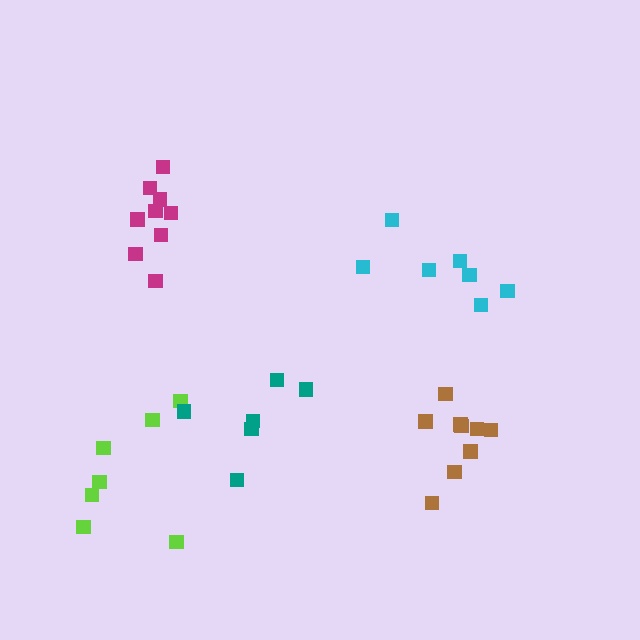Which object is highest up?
The magenta cluster is topmost.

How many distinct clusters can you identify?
There are 5 distinct clusters.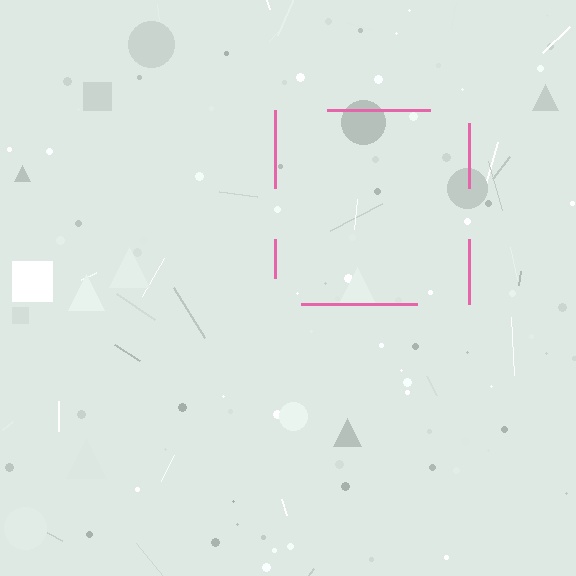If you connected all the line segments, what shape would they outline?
They would outline a square.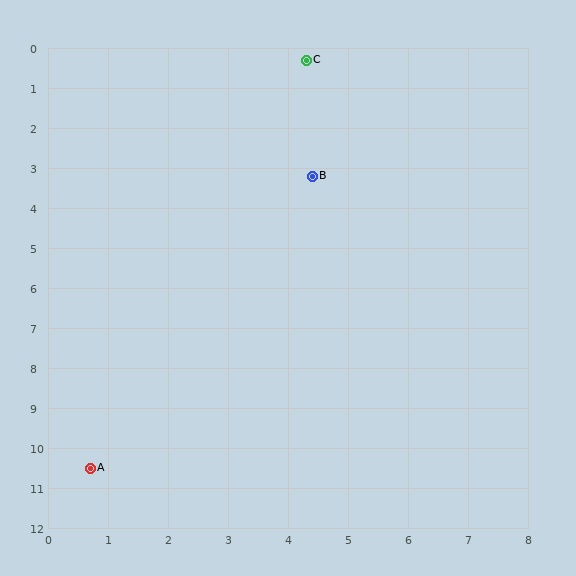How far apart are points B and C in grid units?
Points B and C are about 2.9 grid units apart.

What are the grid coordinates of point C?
Point C is at approximately (4.3, 0.3).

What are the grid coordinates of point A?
Point A is at approximately (0.7, 10.5).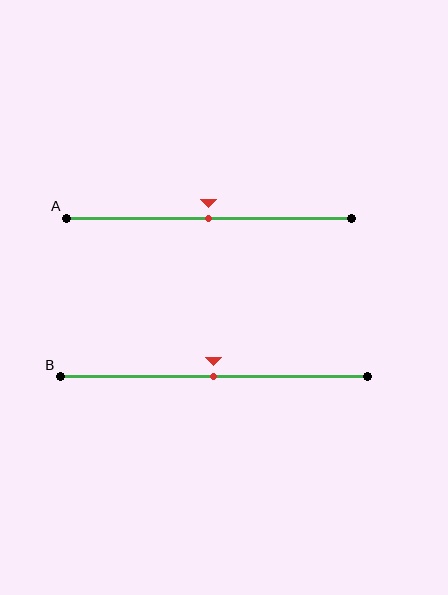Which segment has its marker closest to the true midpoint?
Segment A has its marker closest to the true midpoint.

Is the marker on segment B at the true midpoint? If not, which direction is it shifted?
Yes, the marker on segment B is at the true midpoint.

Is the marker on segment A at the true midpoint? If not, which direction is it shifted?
Yes, the marker on segment A is at the true midpoint.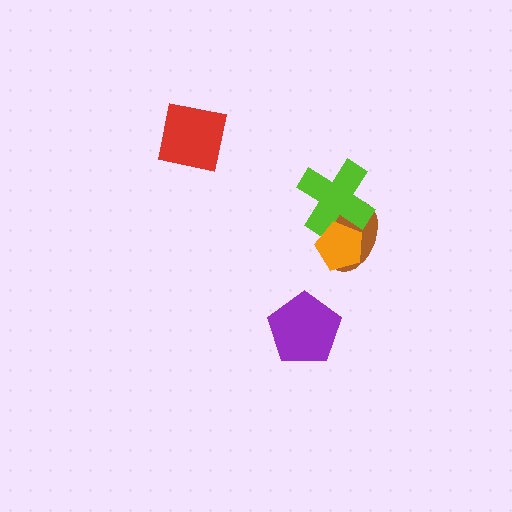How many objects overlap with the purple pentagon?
0 objects overlap with the purple pentagon.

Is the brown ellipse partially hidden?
Yes, it is partially covered by another shape.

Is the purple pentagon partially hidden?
No, no other shape covers it.